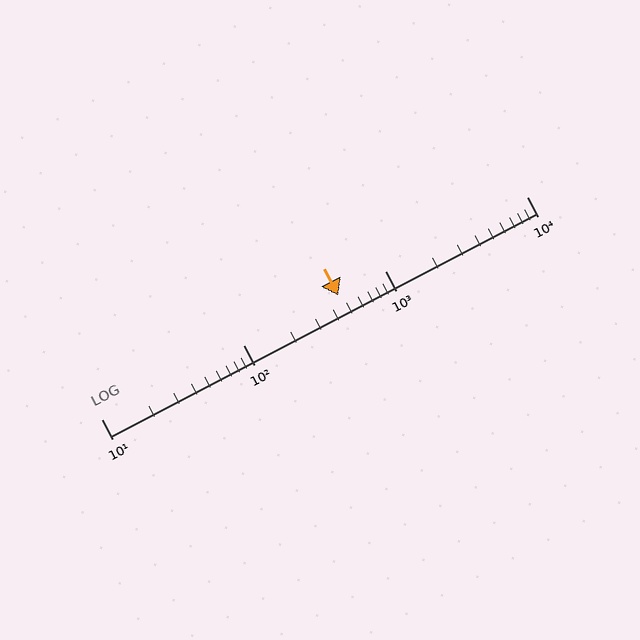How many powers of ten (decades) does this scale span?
The scale spans 3 decades, from 10 to 10000.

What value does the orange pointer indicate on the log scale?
The pointer indicates approximately 470.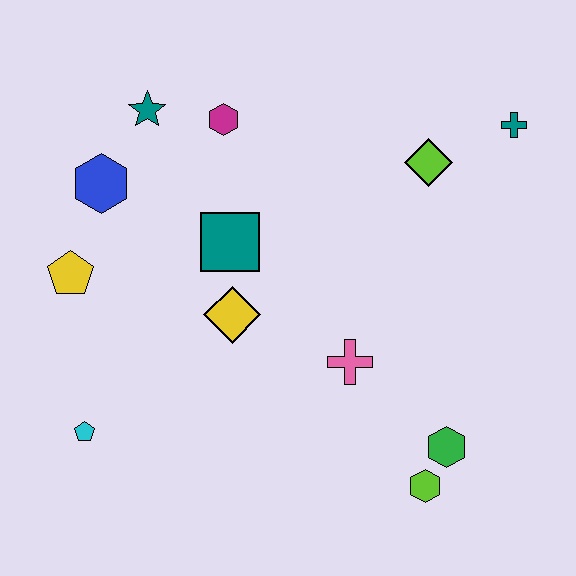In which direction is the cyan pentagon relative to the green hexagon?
The cyan pentagon is to the left of the green hexagon.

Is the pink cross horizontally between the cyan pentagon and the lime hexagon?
Yes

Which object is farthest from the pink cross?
The teal star is farthest from the pink cross.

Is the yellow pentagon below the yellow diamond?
No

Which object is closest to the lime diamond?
The teal cross is closest to the lime diamond.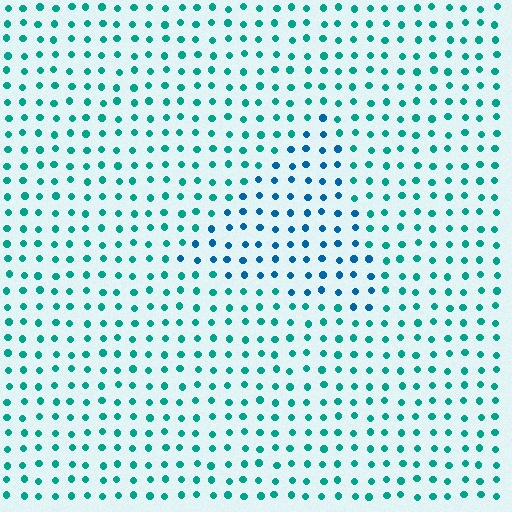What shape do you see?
I see a triangle.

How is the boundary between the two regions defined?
The boundary is defined purely by a slight shift in hue (about 32 degrees). Spacing, size, and orientation are identical on both sides.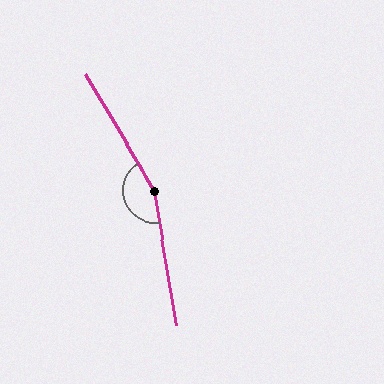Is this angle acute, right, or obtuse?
It is obtuse.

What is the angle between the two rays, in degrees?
Approximately 159 degrees.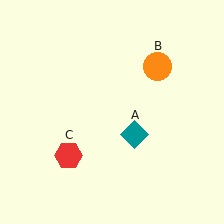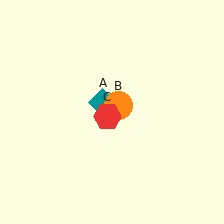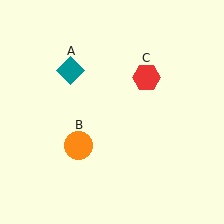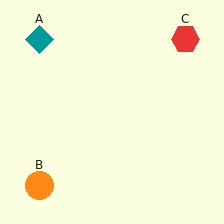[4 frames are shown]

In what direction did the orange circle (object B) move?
The orange circle (object B) moved down and to the left.